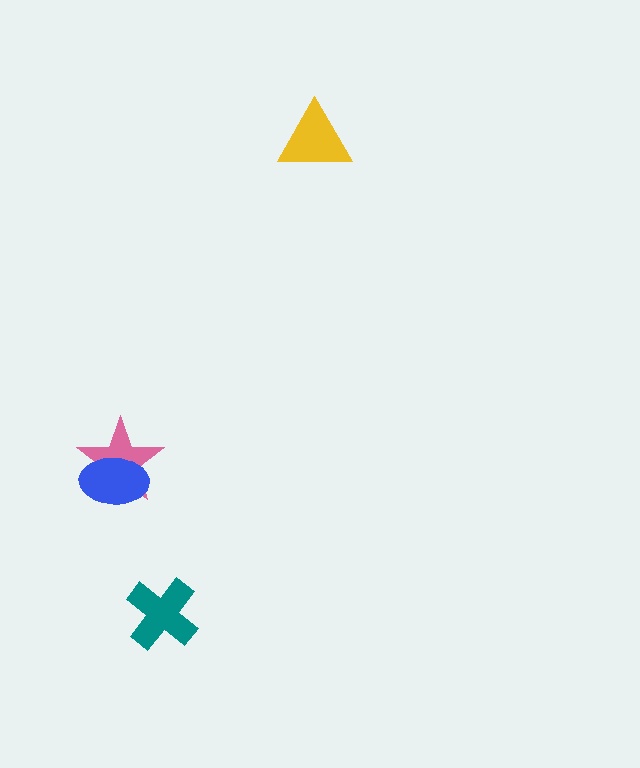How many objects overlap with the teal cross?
0 objects overlap with the teal cross.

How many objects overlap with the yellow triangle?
0 objects overlap with the yellow triangle.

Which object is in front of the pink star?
The blue ellipse is in front of the pink star.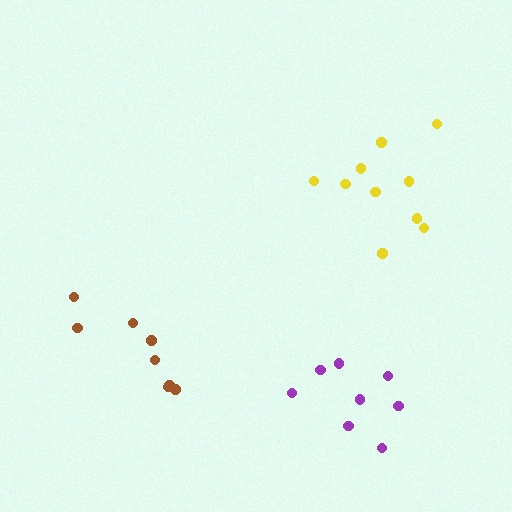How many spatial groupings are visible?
There are 3 spatial groupings.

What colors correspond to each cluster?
The clusters are colored: yellow, purple, brown.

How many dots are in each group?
Group 1: 10 dots, Group 2: 8 dots, Group 3: 8 dots (26 total).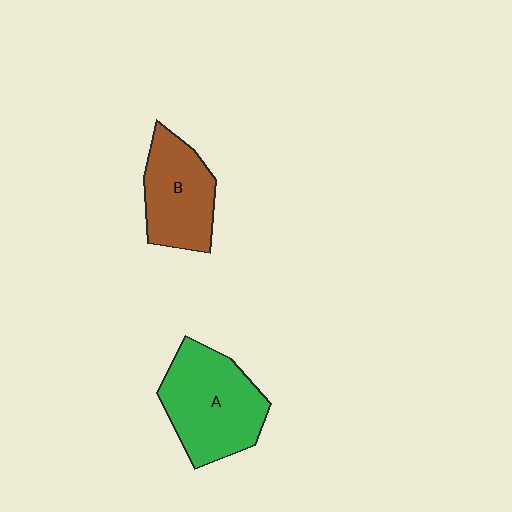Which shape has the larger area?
Shape A (green).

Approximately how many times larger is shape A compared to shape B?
Approximately 1.3 times.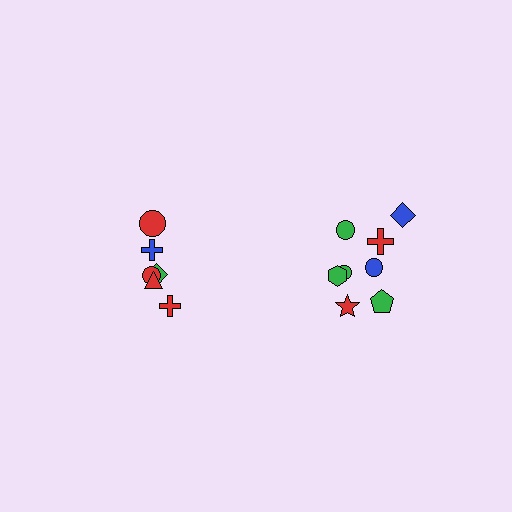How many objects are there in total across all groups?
There are 14 objects.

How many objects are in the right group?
There are 8 objects.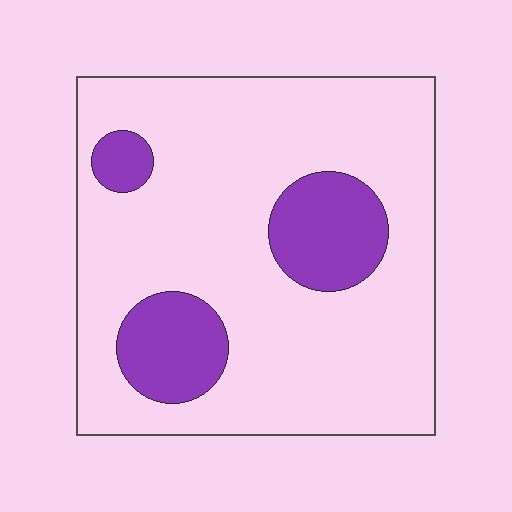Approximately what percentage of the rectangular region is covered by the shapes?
Approximately 20%.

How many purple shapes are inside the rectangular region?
3.